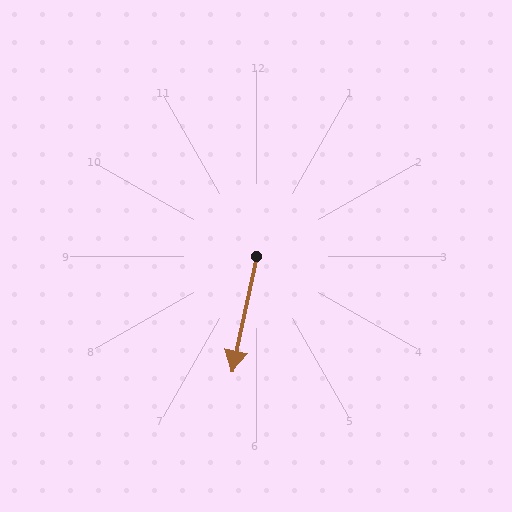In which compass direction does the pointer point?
South.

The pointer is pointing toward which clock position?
Roughly 6 o'clock.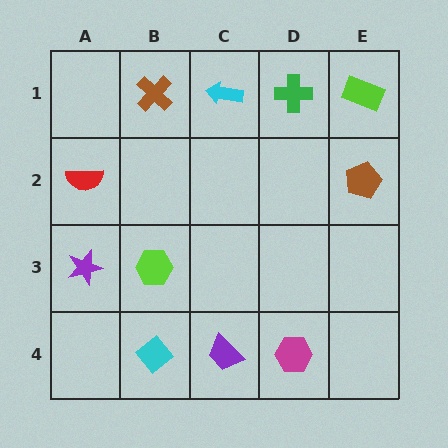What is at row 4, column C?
A purple trapezoid.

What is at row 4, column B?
A cyan diamond.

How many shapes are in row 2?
2 shapes.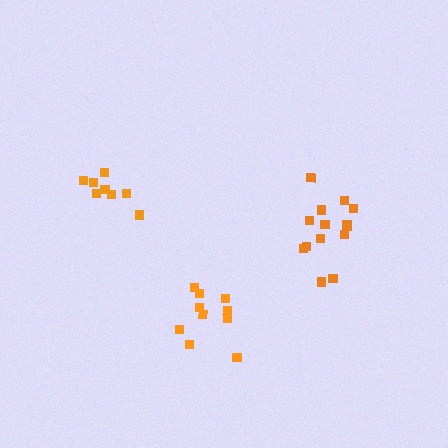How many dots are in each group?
Group 1: 10 dots, Group 2: 14 dots, Group 3: 9 dots (33 total).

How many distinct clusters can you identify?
There are 3 distinct clusters.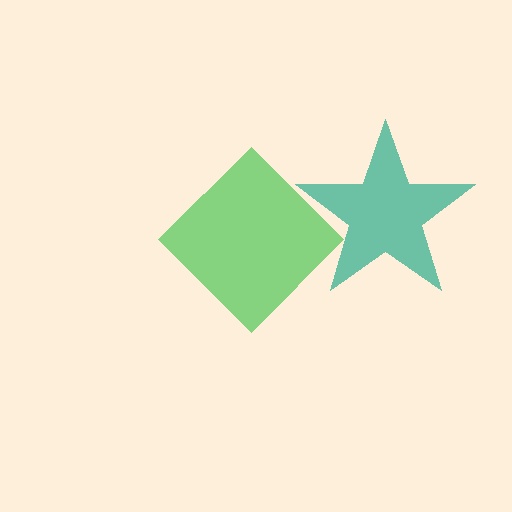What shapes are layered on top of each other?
The layered shapes are: a teal star, a green diamond.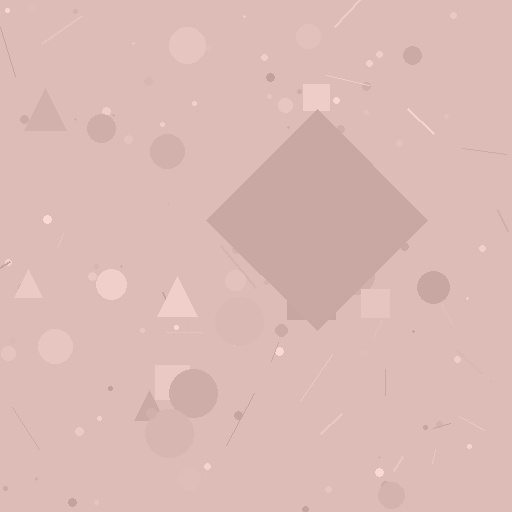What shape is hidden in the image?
A diamond is hidden in the image.